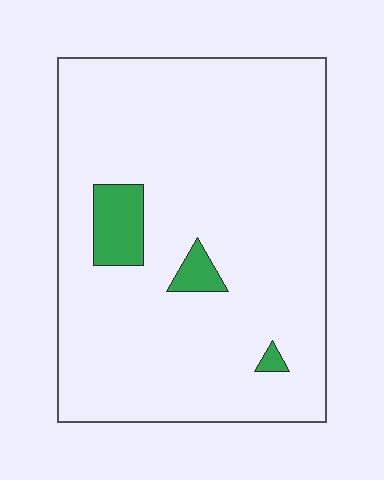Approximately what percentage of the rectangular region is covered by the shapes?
Approximately 5%.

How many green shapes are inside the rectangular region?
3.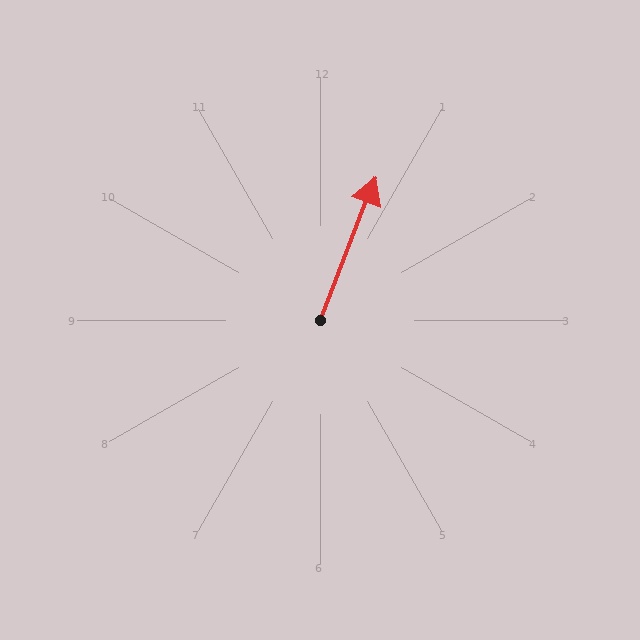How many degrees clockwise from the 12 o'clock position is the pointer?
Approximately 21 degrees.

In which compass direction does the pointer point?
North.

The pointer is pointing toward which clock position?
Roughly 1 o'clock.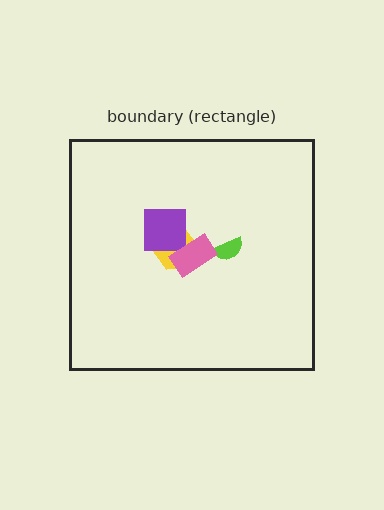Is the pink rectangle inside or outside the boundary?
Inside.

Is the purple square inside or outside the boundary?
Inside.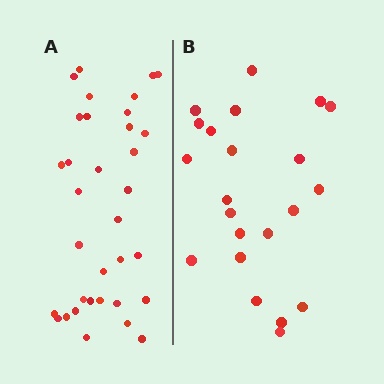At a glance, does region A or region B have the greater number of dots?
Region A (the left region) has more dots.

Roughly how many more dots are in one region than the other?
Region A has roughly 12 or so more dots than region B.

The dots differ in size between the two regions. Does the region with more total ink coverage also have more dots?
No. Region B has more total ink coverage because its dots are larger, but region A actually contains more individual dots. Total area can be misleading — the number of items is what matters here.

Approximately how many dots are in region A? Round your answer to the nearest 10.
About 30 dots. (The exact count is 34, which rounds to 30.)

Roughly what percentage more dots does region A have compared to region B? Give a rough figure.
About 55% more.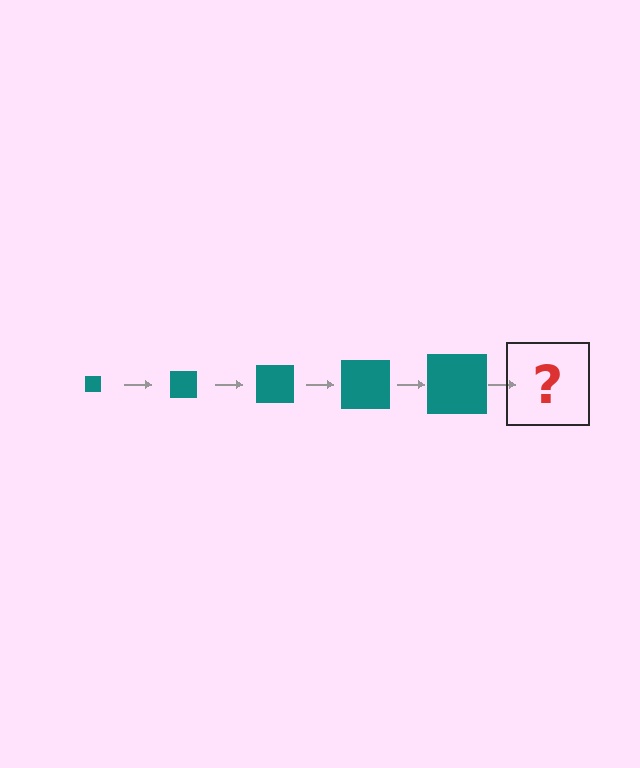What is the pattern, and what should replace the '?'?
The pattern is that the square gets progressively larger each step. The '?' should be a teal square, larger than the previous one.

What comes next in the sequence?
The next element should be a teal square, larger than the previous one.